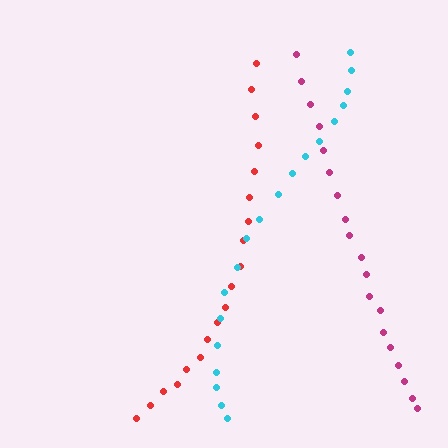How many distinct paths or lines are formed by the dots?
There are 3 distinct paths.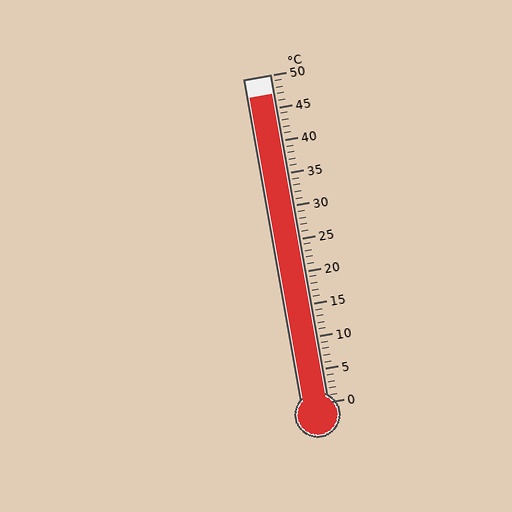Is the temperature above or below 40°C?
The temperature is above 40°C.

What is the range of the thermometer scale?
The thermometer scale ranges from 0°C to 50°C.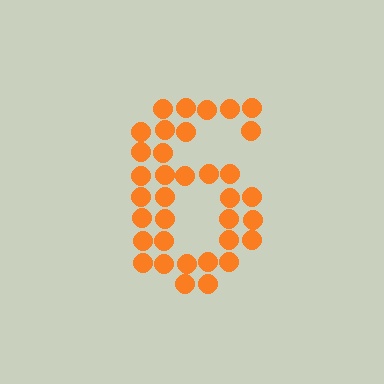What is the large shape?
The large shape is the digit 6.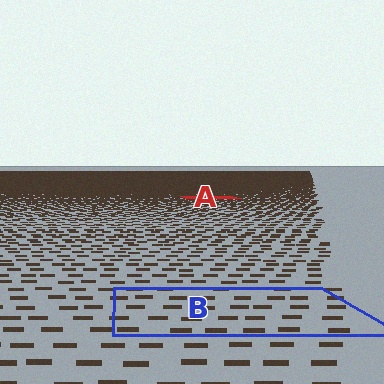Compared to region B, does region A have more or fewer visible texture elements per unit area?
Region A has more texture elements per unit area — they are packed more densely because it is farther away.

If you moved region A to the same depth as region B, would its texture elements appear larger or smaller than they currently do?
They would appear larger. At a closer depth, the same texture elements are projected at a bigger on-screen size.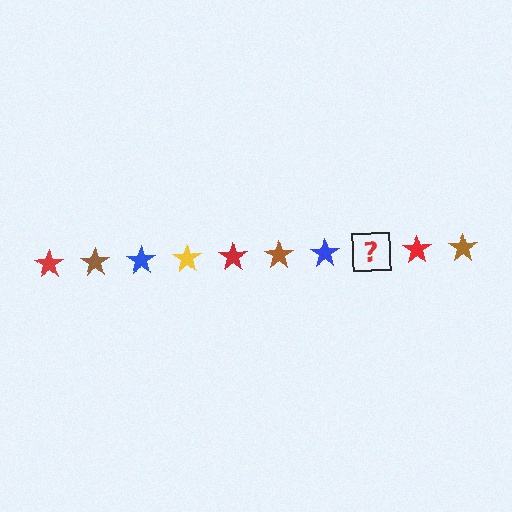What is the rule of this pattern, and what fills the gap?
The rule is that the pattern cycles through red, brown, blue, yellow stars. The gap should be filled with a yellow star.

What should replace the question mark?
The question mark should be replaced with a yellow star.